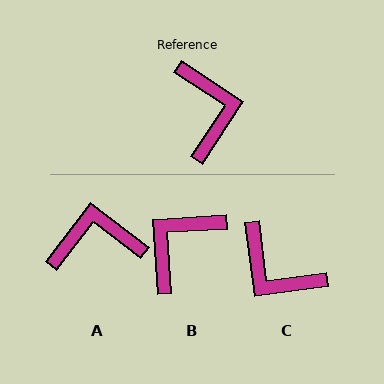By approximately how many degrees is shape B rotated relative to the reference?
Approximately 127 degrees counter-clockwise.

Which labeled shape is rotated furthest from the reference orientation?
C, about 140 degrees away.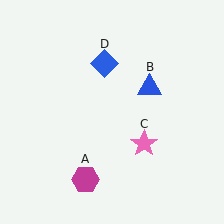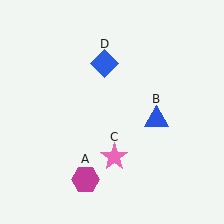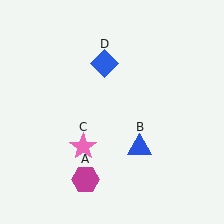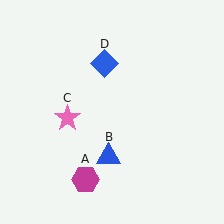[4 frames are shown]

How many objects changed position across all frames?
2 objects changed position: blue triangle (object B), pink star (object C).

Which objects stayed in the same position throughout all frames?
Magenta hexagon (object A) and blue diamond (object D) remained stationary.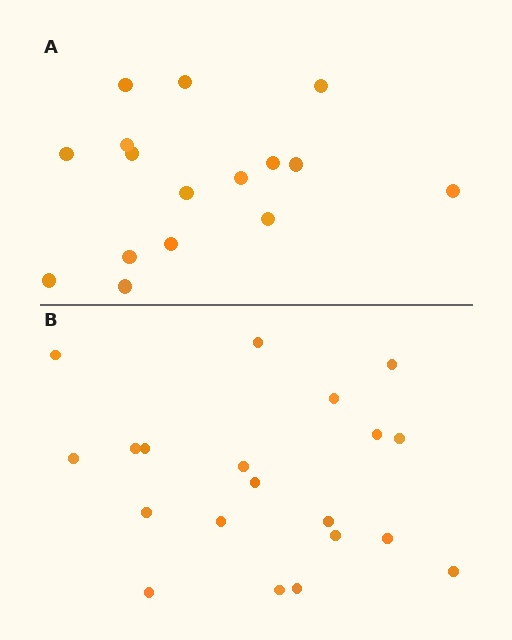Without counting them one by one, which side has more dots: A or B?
Region B (the bottom region) has more dots.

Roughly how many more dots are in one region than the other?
Region B has about 4 more dots than region A.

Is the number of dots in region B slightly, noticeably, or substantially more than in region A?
Region B has noticeably more, but not dramatically so. The ratio is roughly 1.2 to 1.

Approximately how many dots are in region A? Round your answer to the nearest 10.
About 20 dots. (The exact count is 16, which rounds to 20.)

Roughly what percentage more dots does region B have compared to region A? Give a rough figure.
About 25% more.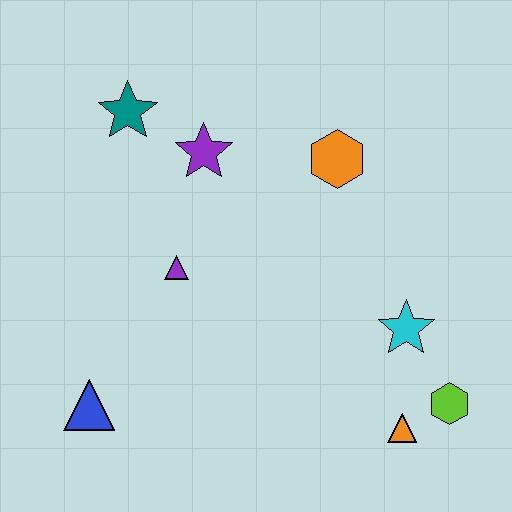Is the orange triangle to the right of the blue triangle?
Yes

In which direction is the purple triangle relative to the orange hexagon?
The purple triangle is to the left of the orange hexagon.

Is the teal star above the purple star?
Yes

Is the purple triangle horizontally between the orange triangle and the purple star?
No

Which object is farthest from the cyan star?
The teal star is farthest from the cyan star.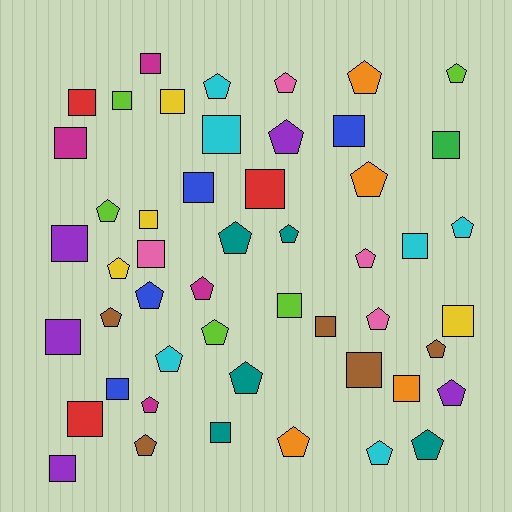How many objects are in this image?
There are 50 objects.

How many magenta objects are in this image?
There are 4 magenta objects.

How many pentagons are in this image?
There are 26 pentagons.